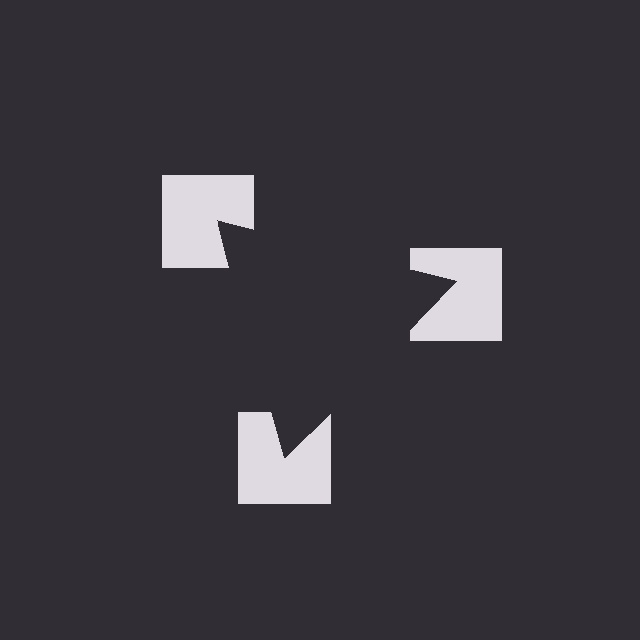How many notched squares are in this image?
There are 3 — one at each vertex of the illusory triangle.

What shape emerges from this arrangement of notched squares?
An illusory triangle — its edges are inferred from the aligned wedge cuts in the notched squares, not physically drawn.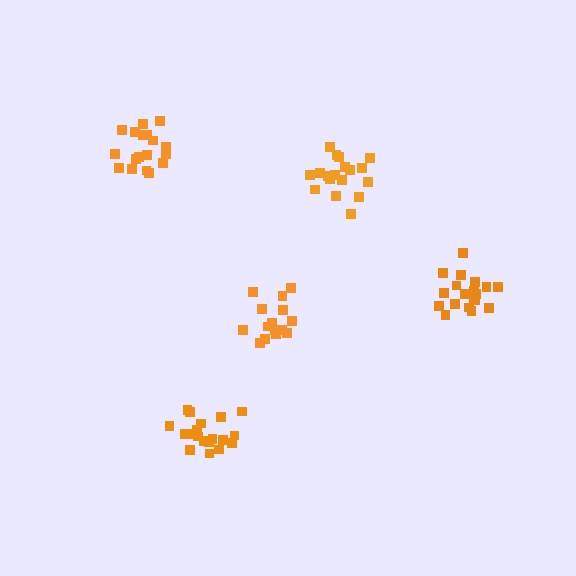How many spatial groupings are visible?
There are 5 spatial groupings.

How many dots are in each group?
Group 1: 18 dots, Group 2: 19 dots, Group 3: 18 dots, Group 4: 19 dots, Group 5: 15 dots (89 total).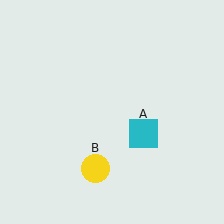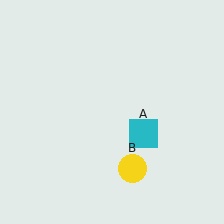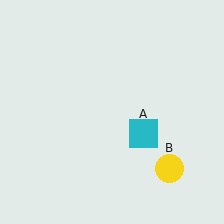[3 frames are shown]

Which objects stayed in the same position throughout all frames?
Cyan square (object A) remained stationary.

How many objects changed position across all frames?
1 object changed position: yellow circle (object B).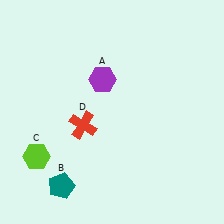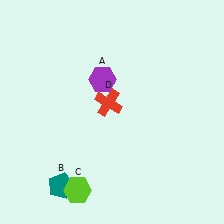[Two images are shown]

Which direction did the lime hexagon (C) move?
The lime hexagon (C) moved right.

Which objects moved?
The objects that moved are: the lime hexagon (C), the red cross (D).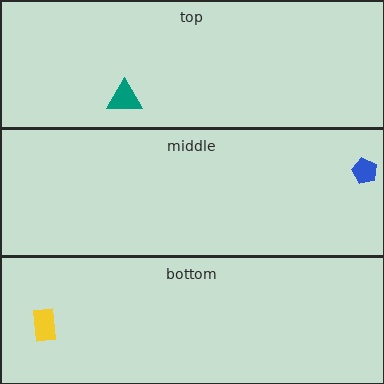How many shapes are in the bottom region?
1.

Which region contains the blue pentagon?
The middle region.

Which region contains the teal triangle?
The top region.